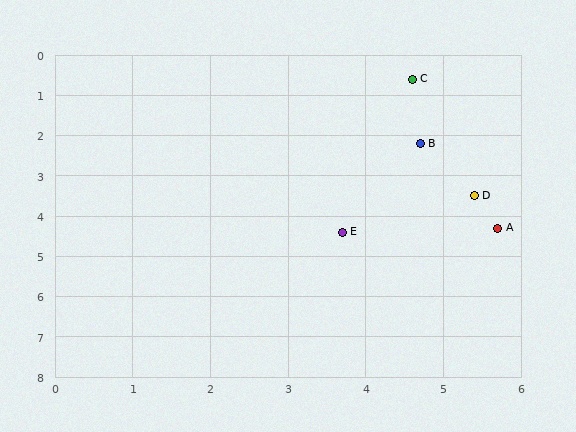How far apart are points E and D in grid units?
Points E and D are about 1.9 grid units apart.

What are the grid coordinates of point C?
Point C is at approximately (4.6, 0.6).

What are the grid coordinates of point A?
Point A is at approximately (5.7, 4.3).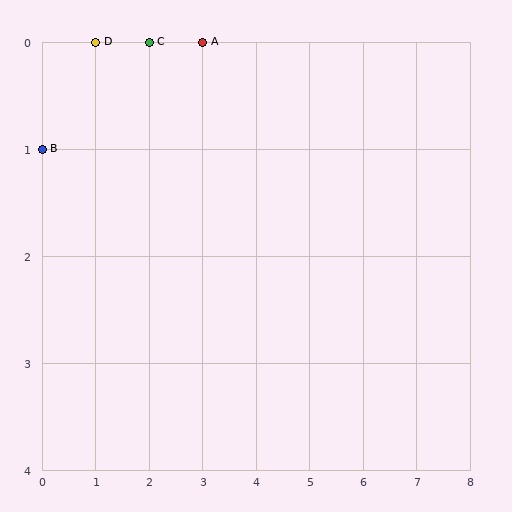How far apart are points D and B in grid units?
Points D and B are 1 column and 1 row apart (about 1.4 grid units diagonally).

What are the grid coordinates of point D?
Point D is at grid coordinates (1, 0).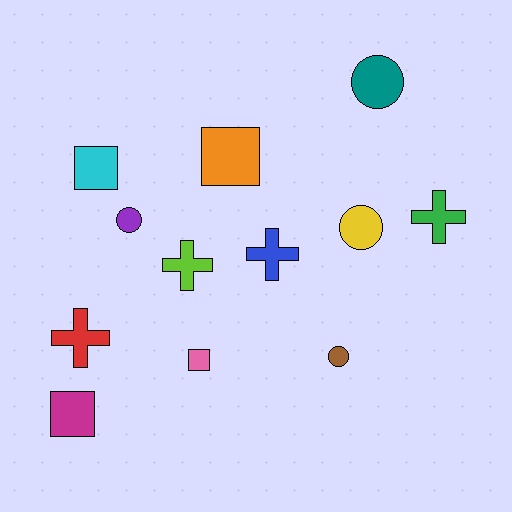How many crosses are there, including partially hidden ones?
There are 4 crosses.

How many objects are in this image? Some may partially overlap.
There are 12 objects.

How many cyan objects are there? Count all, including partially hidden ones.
There is 1 cyan object.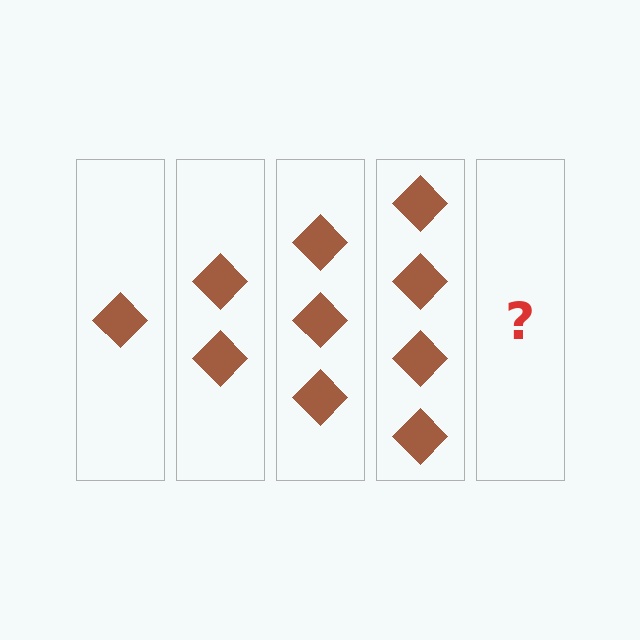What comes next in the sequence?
The next element should be 5 diamonds.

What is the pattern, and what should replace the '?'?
The pattern is that each step adds one more diamond. The '?' should be 5 diamonds.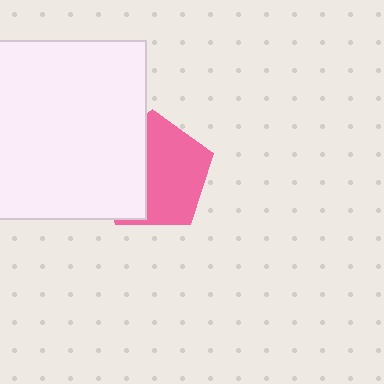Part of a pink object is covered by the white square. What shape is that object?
It is a pentagon.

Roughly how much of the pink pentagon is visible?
About half of it is visible (roughly 58%).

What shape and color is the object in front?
The object in front is a white square.